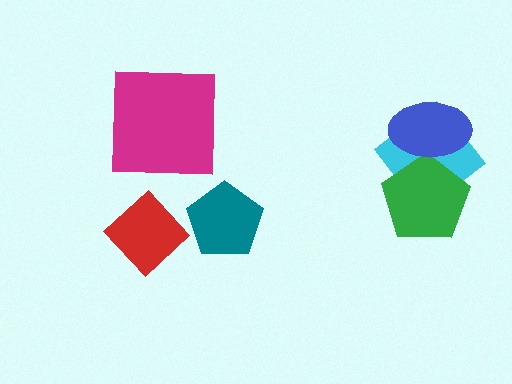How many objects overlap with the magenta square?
0 objects overlap with the magenta square.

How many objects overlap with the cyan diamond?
2 objects overlap with the cyan diamond.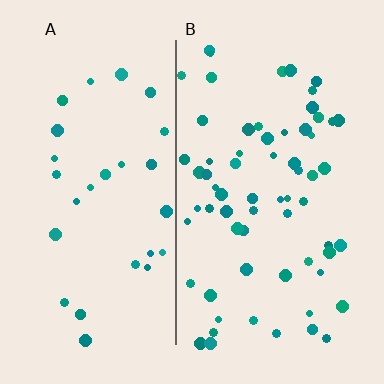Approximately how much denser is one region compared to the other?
Approximately 2.3× — region B over region A.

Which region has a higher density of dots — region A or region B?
B (the right).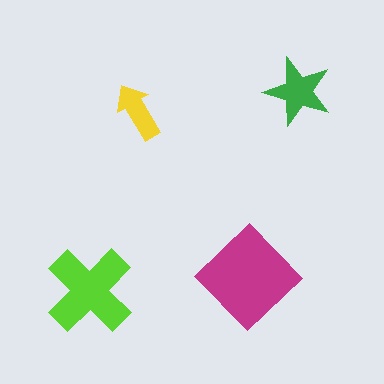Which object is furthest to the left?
The lime cross is leftmost.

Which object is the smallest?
The yellow arrow.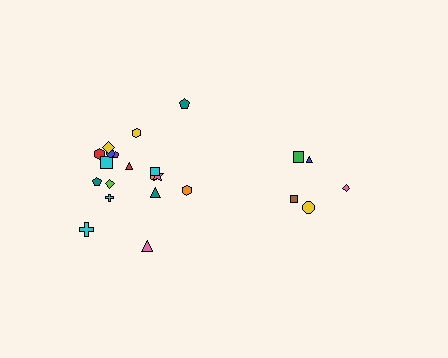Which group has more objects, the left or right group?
The left group.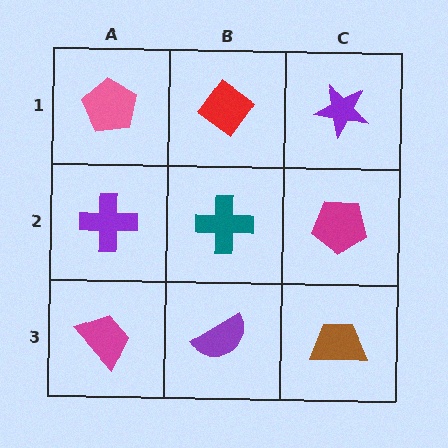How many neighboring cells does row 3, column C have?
2.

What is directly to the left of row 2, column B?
A purple cross.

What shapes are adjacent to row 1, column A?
A purple cross (row 2, column A), a red diamond (row 1, column B).